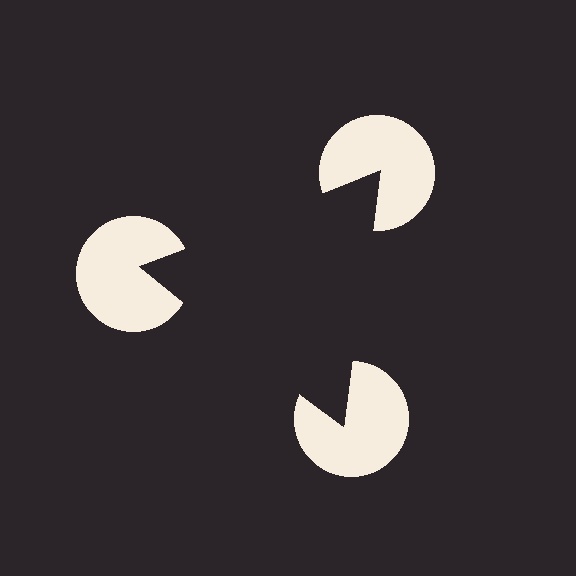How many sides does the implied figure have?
3 sides.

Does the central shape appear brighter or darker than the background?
It typically appears slightly darker than the background, even though no actual brightness change is drawn.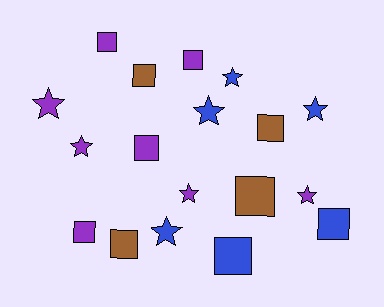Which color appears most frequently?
Purple, with 8 objects.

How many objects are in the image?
There are 18 objects.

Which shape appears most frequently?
Square, with 10 objects.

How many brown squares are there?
There are 4 brown squares.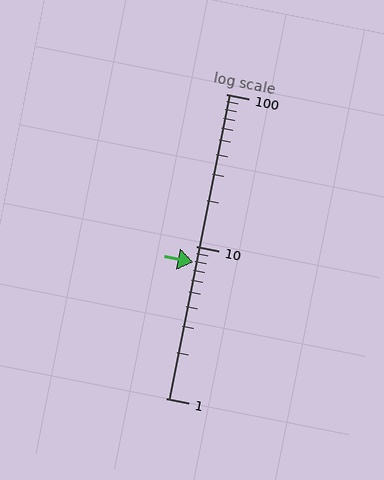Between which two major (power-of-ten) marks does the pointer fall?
The pointer is between 1 and 10.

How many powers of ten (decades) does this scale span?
The scale spans 2 decades, from 1 to 100.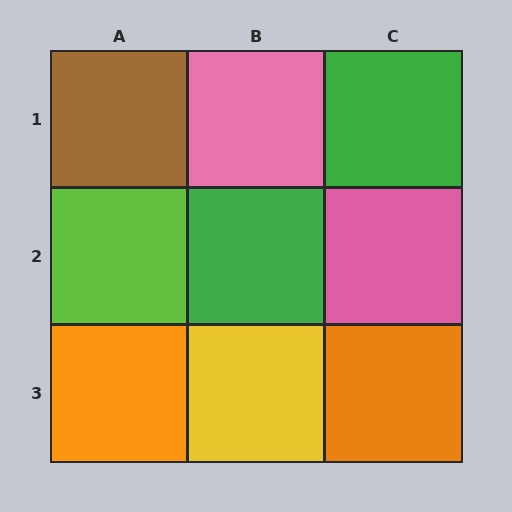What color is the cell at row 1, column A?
Brown.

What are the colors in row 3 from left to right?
Orange, yellow, orange.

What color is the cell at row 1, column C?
Green.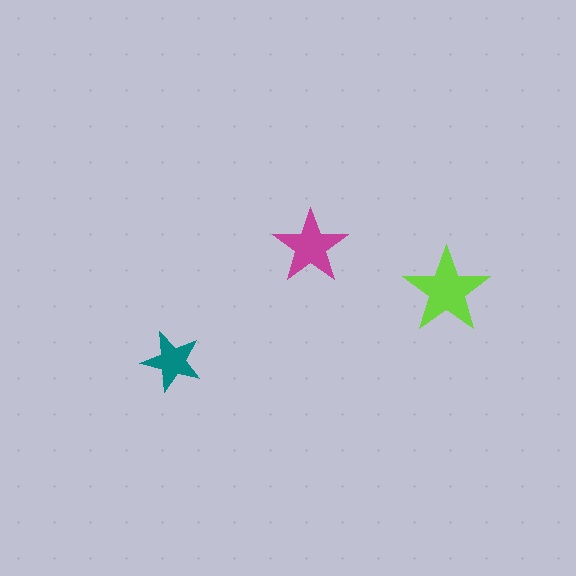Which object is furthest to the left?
The teal star is leftmost.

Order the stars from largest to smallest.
the lime one, the magenta one, the teal one.